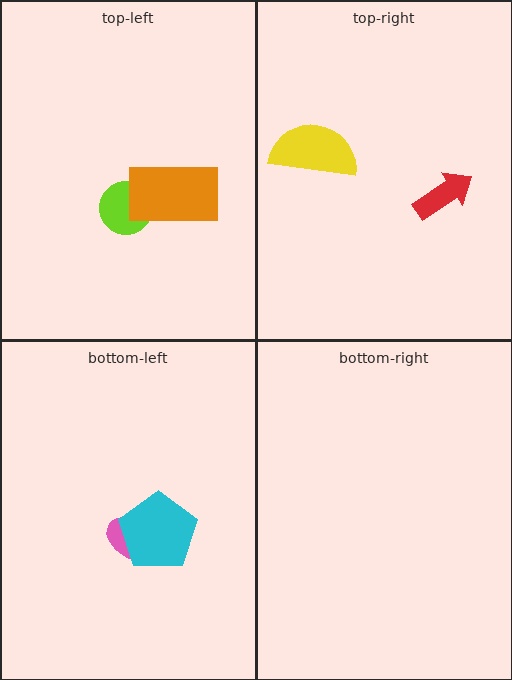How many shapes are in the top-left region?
2.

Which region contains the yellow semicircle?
The top-right region.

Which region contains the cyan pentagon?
The bottom-left region.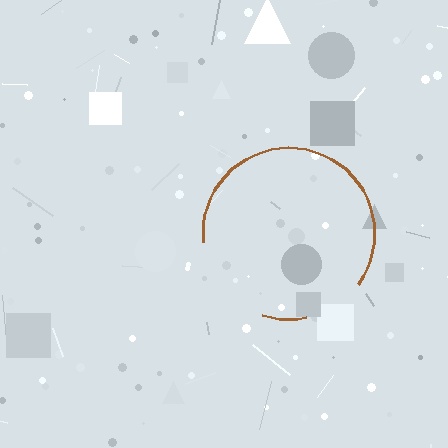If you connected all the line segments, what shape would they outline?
They would outline a circle.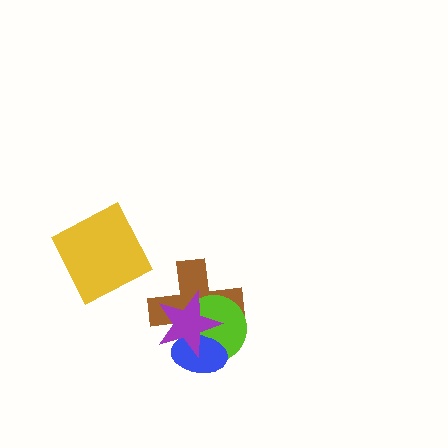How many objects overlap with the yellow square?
0 objects overlap with the yellow square.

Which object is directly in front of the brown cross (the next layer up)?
The lime circle is directly in front of the brown cross.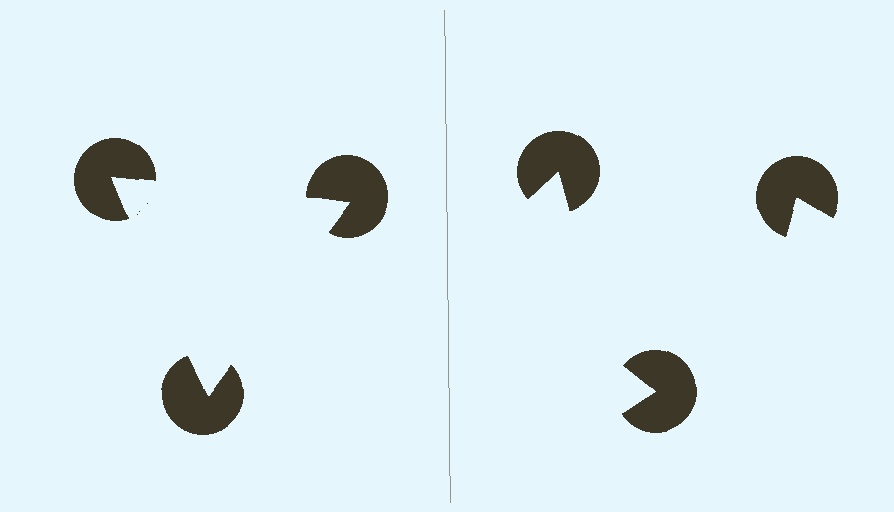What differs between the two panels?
The pac-man discs are positioned identically on both sides; only the wedge orientations differ. On the left they align to a triangle; on the right they are misaligned.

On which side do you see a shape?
An illusory triangle appears on the left side. On the right side the wedge cuts are rotated, so no coherent shape forms.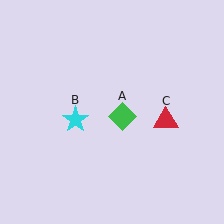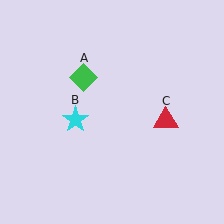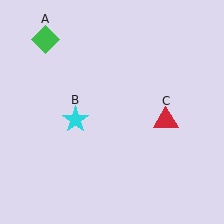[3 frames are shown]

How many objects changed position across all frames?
1 object changed position: green diamond (object A).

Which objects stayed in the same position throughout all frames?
Cyan star (object B) and red triangle (object C) remained stationary.